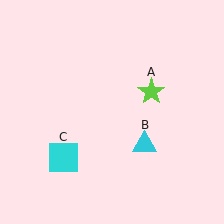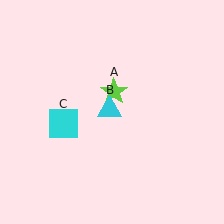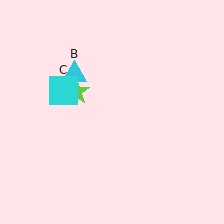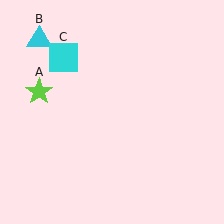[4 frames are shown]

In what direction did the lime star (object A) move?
The lime star (object A) moved left.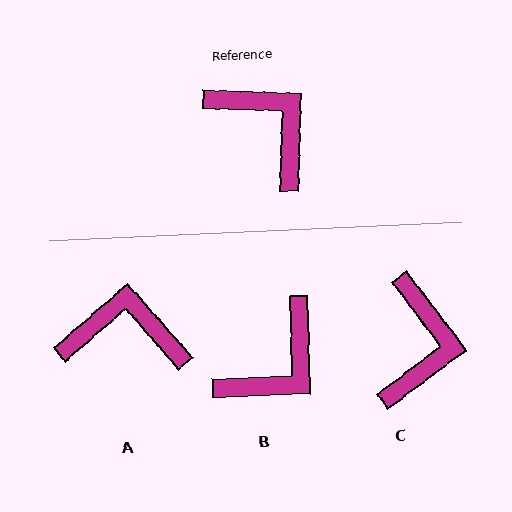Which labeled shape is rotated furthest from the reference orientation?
B, about 86 degrees away.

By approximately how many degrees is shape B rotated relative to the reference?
Approximately 86 degrees clockwise.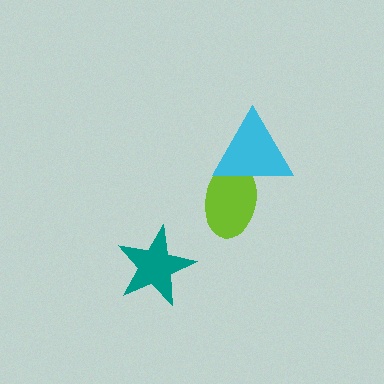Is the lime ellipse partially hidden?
Yes, it is partially covered by another shape.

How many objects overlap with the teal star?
0 objects overlap with the teal star.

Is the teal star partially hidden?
No, no other shape covers it.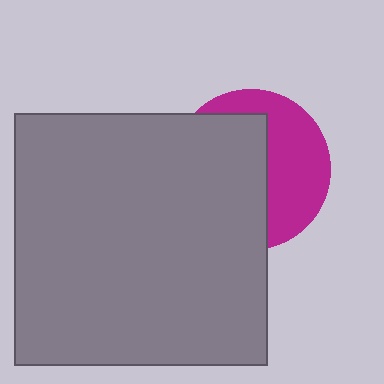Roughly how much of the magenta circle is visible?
A small part of it is visible (roughly 44%).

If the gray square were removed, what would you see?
You would see the complete magenta circle.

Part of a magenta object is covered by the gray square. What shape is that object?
It is a circle.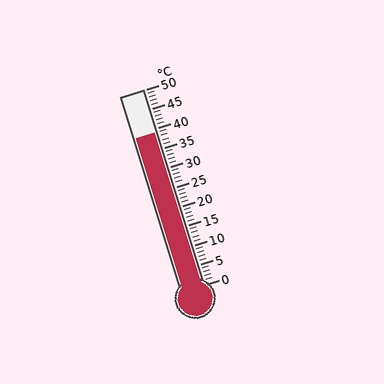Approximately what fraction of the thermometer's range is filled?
The thermometer is filled to approximately 80% of its range.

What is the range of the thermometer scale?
The thermometer scale ranges from 0°C to 50°C.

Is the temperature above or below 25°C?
The temperature is above 25°C.